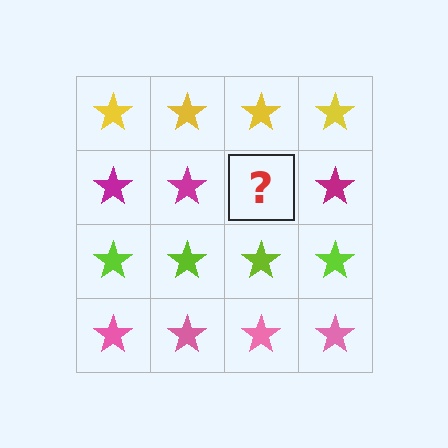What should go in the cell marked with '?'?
The missing cell should contain a magenta star.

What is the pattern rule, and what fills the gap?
The rule is that each row has a consistent color. The gap should be filled with a magenta star.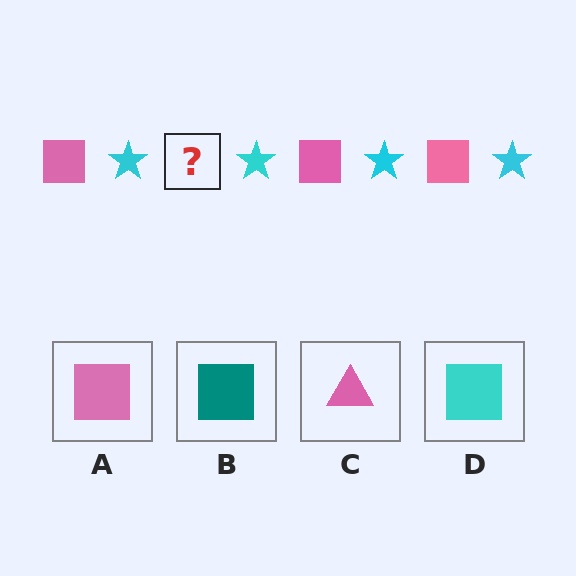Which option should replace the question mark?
Option A.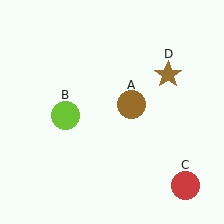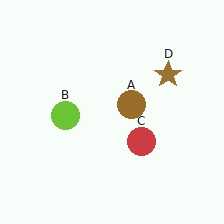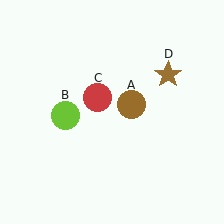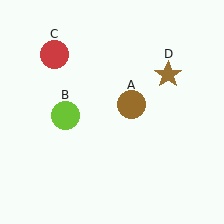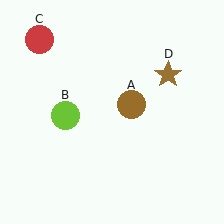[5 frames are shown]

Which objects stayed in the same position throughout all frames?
Brown circle (object A) and lime circle (object B) and brown star (object D) remained stationary.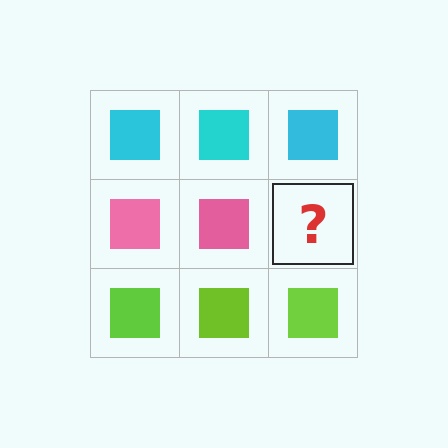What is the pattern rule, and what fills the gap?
The rule is that each row has a consistent color. The gap should be filled with a pink square.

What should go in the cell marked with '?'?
The missing cell should contain a pink square.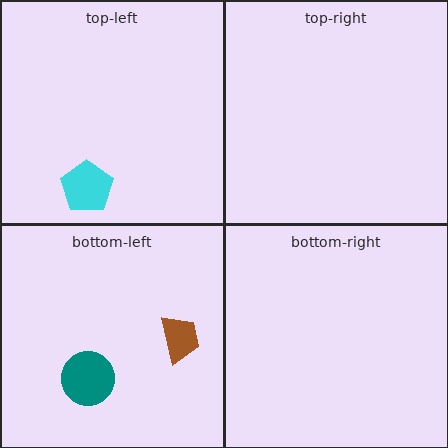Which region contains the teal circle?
The bottom-left region.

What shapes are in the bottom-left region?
The teal circle, the brown trapezoid.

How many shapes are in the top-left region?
1.